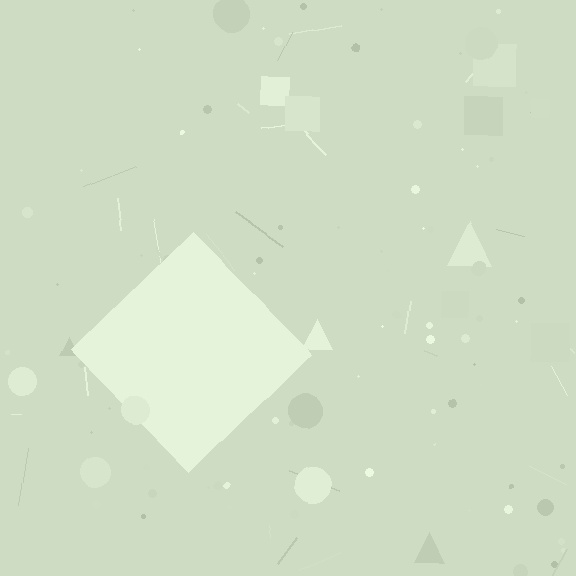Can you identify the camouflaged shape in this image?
The camouflaged shape is a diamond.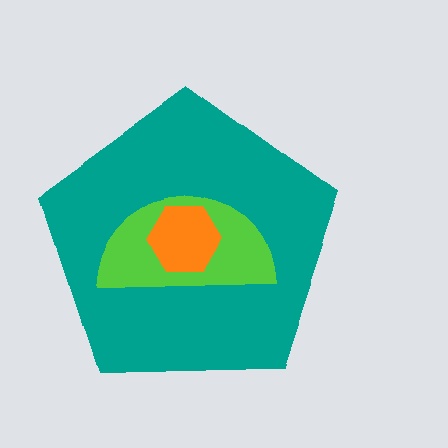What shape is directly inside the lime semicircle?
The orange hexagon.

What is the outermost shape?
The teal pentagon.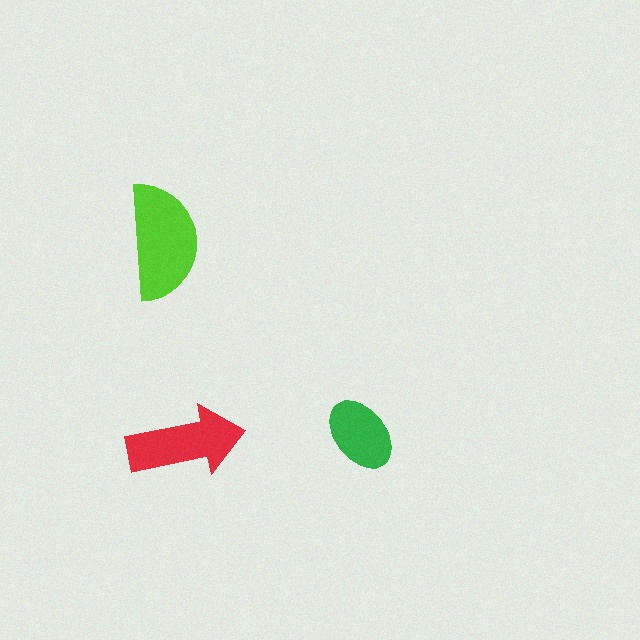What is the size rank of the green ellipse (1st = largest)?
3rd.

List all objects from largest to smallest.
The lime semicircle, the red arrow, the green ellipse.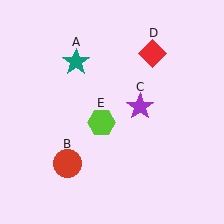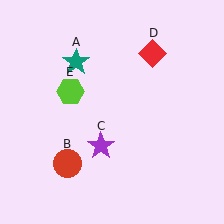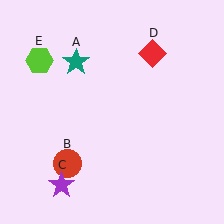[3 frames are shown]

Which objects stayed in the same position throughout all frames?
Teal star (object A) and red circle (object B) and red diamond (object D) remained stationary.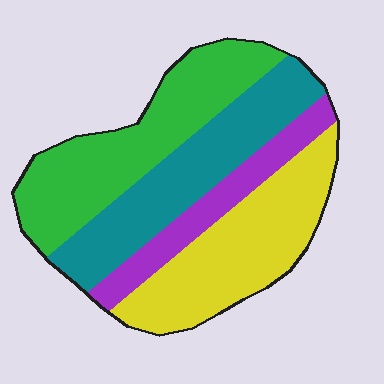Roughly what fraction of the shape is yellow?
Yellow covers around 30% of the shape.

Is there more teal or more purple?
Teal.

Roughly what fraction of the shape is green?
Green covers 30% of the shape.